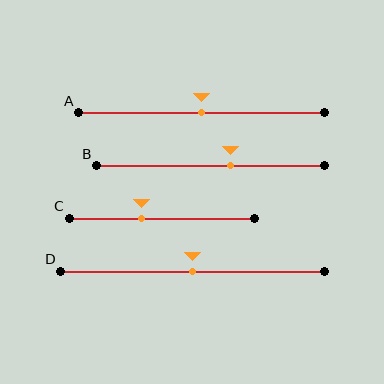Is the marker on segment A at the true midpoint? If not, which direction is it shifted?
Yes, the marker on segment A is at the true midpoint.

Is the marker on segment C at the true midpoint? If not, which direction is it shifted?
No, the marker on segment C is shifted to the left by about 11% of the segment length.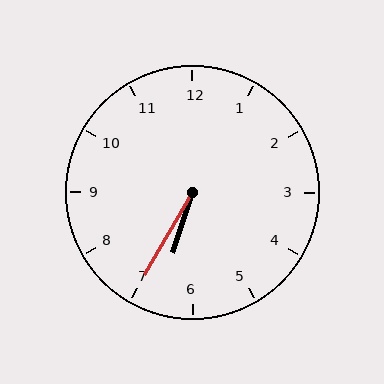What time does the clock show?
6:35.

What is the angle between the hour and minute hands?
Approximately 12 degrees.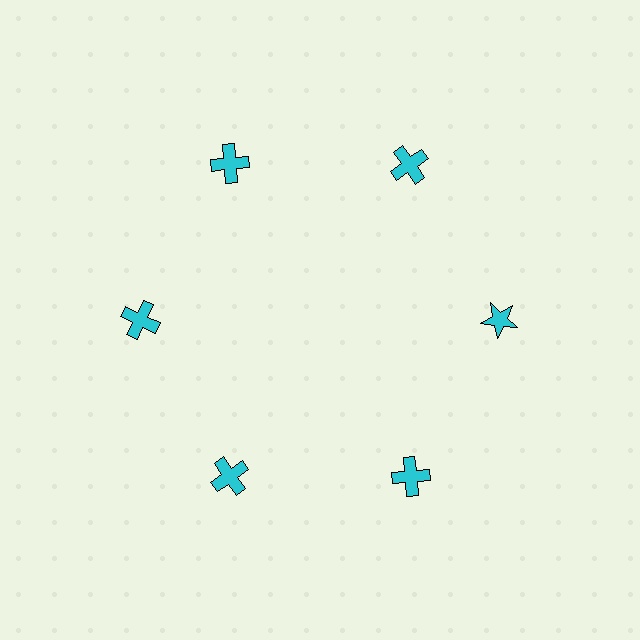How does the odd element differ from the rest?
It has a different shape: star instead of cross.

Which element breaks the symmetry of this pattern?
The cyan star at roughly the 3 o'clock position breaks the symmetry. All other shapes are cyan crosses.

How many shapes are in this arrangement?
There are 6 shapes arranged in a ring pattern.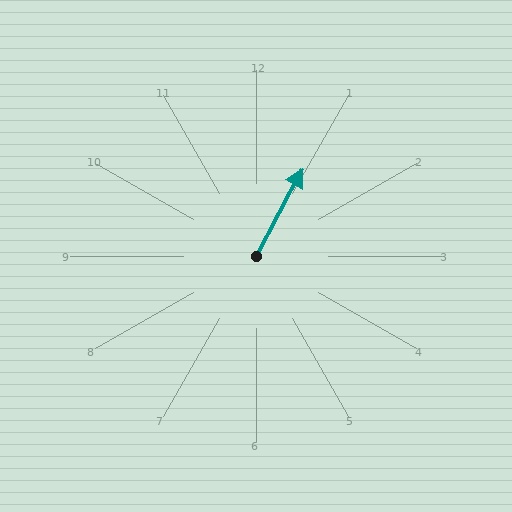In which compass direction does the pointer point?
Northeast.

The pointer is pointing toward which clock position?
Roughly 1 o'clock.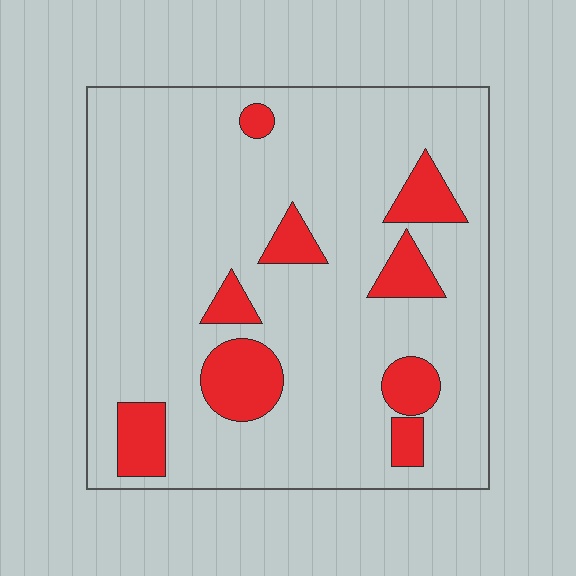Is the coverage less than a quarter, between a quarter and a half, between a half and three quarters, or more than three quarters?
Less than a quarter.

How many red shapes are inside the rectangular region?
9.